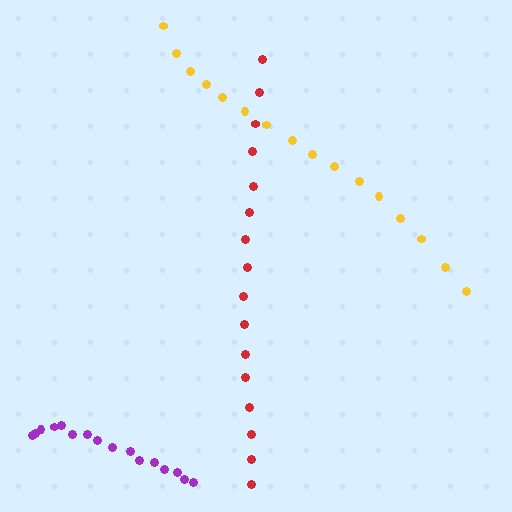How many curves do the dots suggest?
There are 3 distinct paths.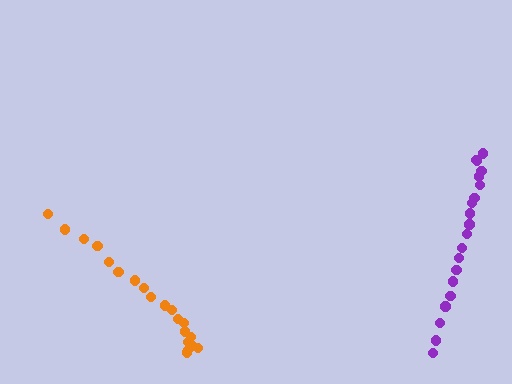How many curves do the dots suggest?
There are 2 distinct paths.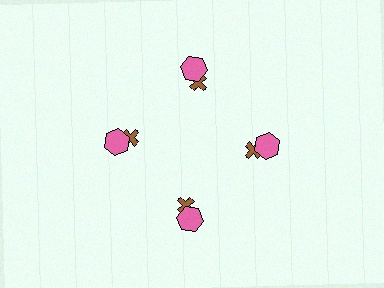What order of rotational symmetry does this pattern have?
This pattern has 4-fold rotational symmetry.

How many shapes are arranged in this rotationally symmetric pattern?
There are 8 shapes, arranged in 4 groups of 2.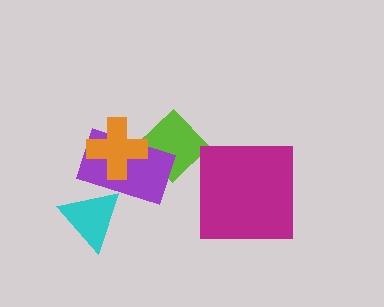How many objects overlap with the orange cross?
2 objects overlap with the orange cross.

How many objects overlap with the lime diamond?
2 objects overlap with the lime diamond.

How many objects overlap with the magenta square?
0 objects overlap with the magenta square.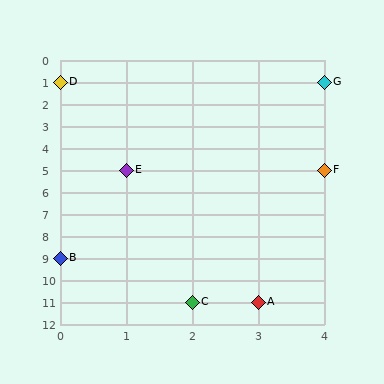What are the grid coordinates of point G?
Point G is at grid coordinates (4, 1).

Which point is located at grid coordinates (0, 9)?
Point B is at (0, 9).